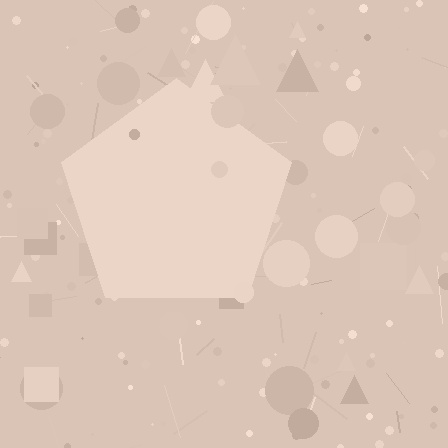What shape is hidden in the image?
A pentagon is hidden in the image.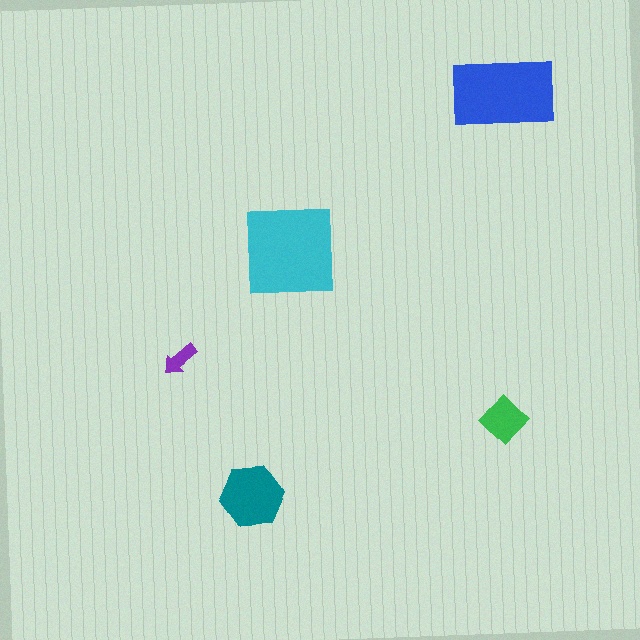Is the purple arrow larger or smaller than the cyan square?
Smaller.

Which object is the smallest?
The purple arrow.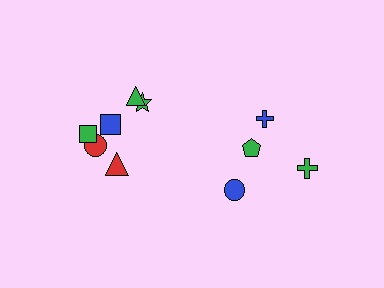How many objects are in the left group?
There are 6 objects.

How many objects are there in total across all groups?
There are 10 objects.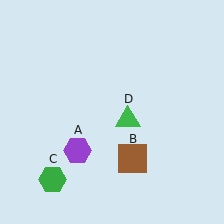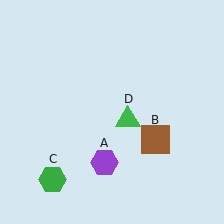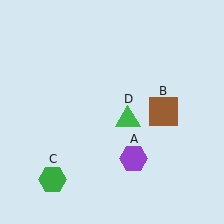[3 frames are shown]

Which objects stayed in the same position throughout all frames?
Green hexagon (object C) and green triangle (object D) remained stationary.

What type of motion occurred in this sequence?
The purple hexagon (object A), brown square (object B) rotated counterclockwise around the center of the scene.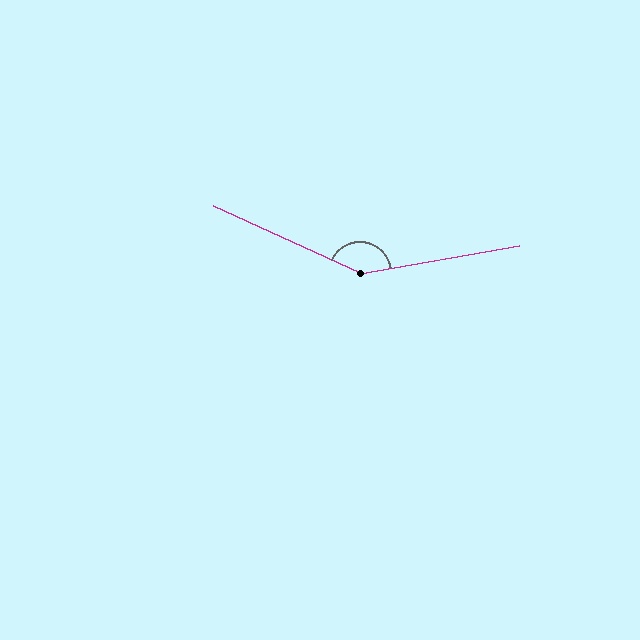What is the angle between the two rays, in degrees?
Approximately 146 degrees.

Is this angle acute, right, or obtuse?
It is obtuse.